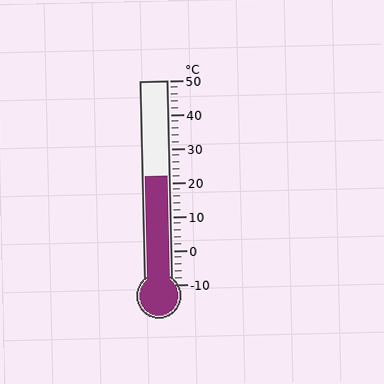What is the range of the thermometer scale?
The thermometer scale ranges from -10°C to 50°C.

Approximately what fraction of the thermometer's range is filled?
The thermometer is filled to approximately 55% of its range.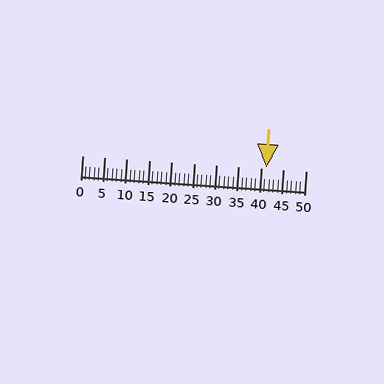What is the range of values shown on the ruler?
The ruler shows values from 0 to 50.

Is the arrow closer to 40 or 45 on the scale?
The arrow is closer to 40.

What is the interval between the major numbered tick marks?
The major tick marks are spaced 5 units apart.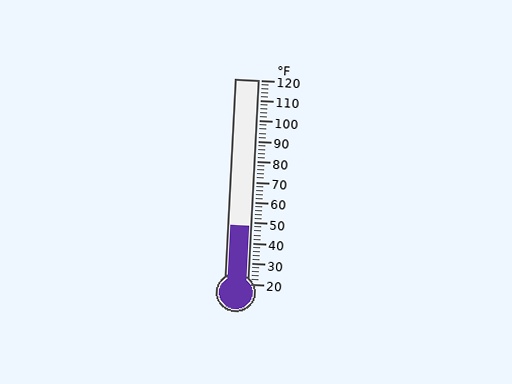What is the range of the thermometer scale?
The thermometer scale ranges from 20°F to 120°F.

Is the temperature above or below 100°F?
The temperature is below 100°F.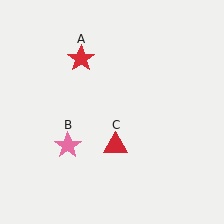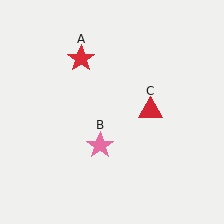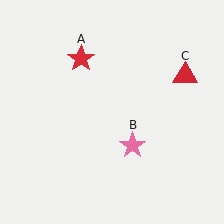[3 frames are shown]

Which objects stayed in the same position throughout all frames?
Red star (object A) remained stationary.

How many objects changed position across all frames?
2 objects changed position: pink star (object B), red triangle (object C).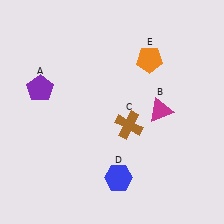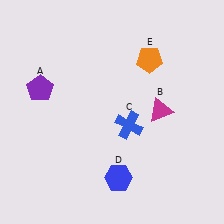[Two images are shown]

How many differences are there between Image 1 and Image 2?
There is 1 difference between the two images.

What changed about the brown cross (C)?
In Image 1, C is brown. In Image 2, it changed to blue.